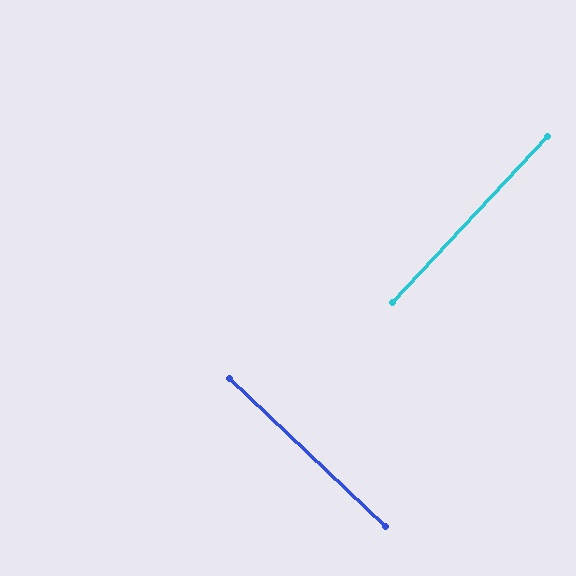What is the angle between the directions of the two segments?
Approximately 89 degrees.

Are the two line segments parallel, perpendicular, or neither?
Perpendicular — they meet at approximately 89°.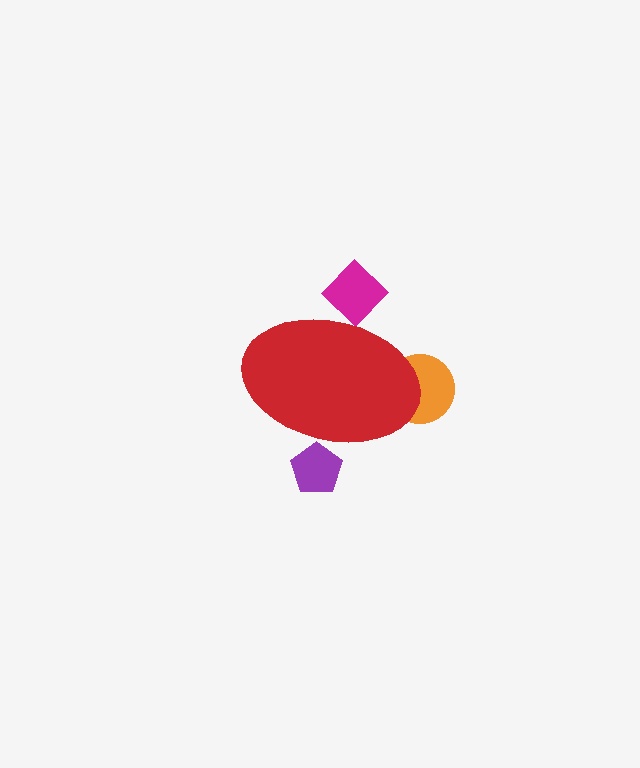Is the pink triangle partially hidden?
Yes, the pink triangle is partially hidden behind the red ellipse.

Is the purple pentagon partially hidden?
Yes, the purple pentagon is partially hidden behind the red ellipse.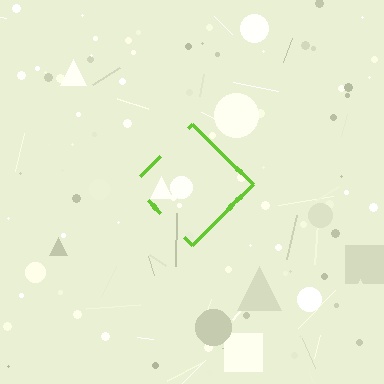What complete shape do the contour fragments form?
The contour fragments form a diamond.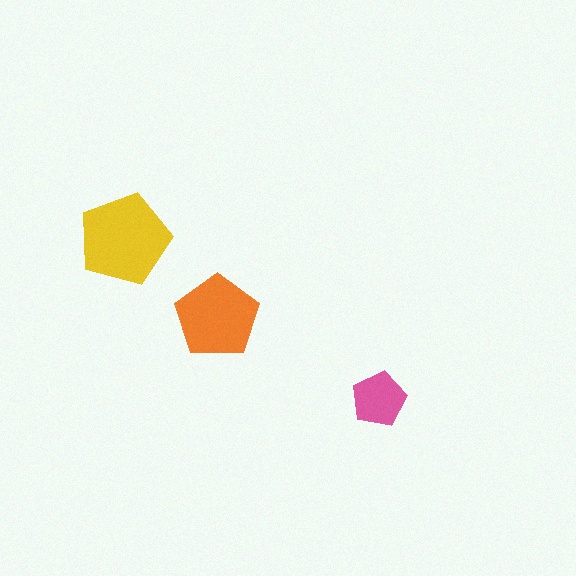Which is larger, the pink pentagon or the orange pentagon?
The orange one.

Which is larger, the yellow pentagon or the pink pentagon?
The yellow one.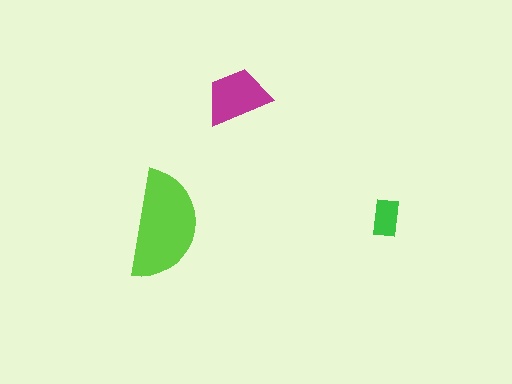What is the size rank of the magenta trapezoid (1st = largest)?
2nd.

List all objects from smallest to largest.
The green rectangle, the magenta trapezoid, the lime semicircle.